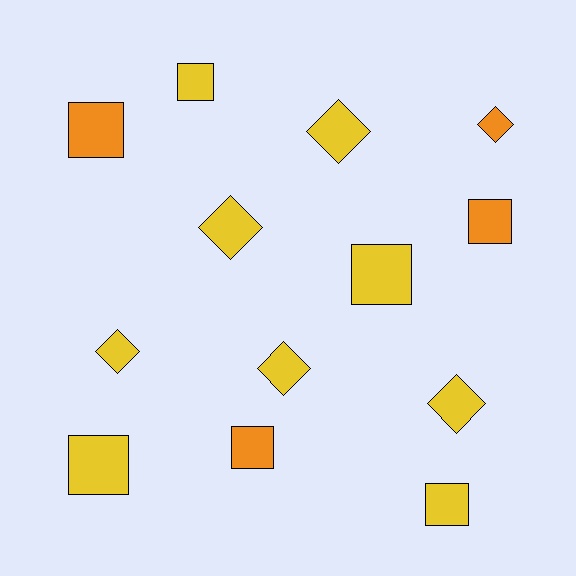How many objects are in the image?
There are 13 objects.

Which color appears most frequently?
Yellow, with 9 objects.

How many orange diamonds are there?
There is 1 orange diamond.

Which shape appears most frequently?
Square, with 7 objects.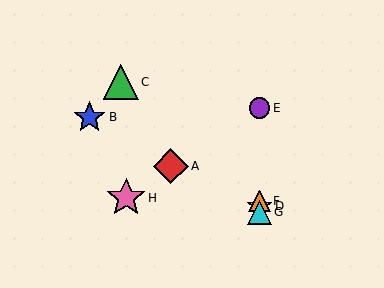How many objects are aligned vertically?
4 objects (D, E, F, G) are aligned vertically.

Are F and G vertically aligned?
Yes, both are at x≈259.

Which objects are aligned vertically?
Objects D, E, F, G are aligned vertically.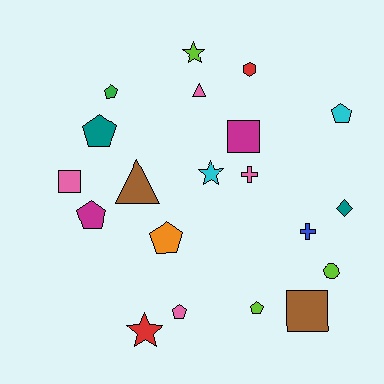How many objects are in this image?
There are 20 objects.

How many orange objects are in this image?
There is 1 orange object.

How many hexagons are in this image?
There is 1 hexagon.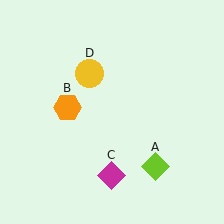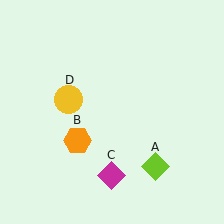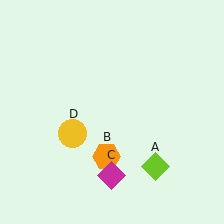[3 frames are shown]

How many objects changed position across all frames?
2 objects changed position: orange hexagon (object B), yellow circle (object D).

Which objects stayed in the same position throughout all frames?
Lime diamond (object A) and magenta diamond (object C) remained stationary.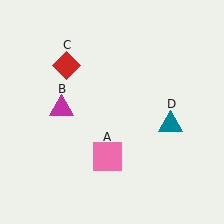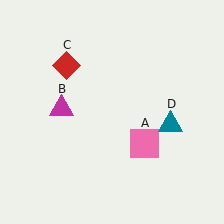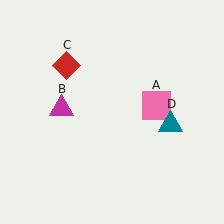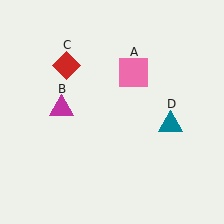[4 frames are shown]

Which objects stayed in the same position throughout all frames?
Magenta triangle (object B) and red diamond (object C) and teal triangle (object D) remained stationary.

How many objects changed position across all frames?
1 object changed position: pink square (object A).